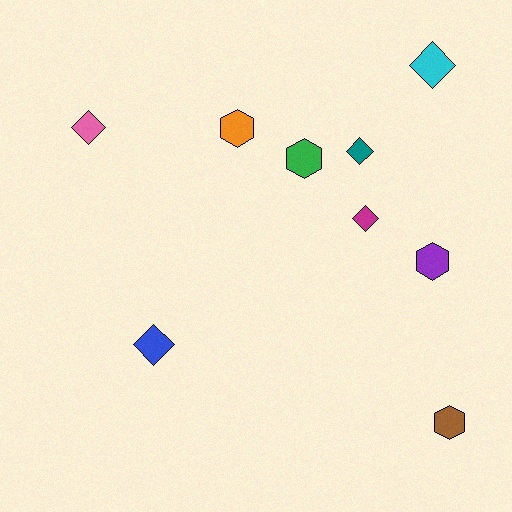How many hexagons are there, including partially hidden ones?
There are 4 hexagons.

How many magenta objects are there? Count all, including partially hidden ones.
There is 1 magenta object.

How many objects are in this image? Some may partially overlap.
There are 9 objects.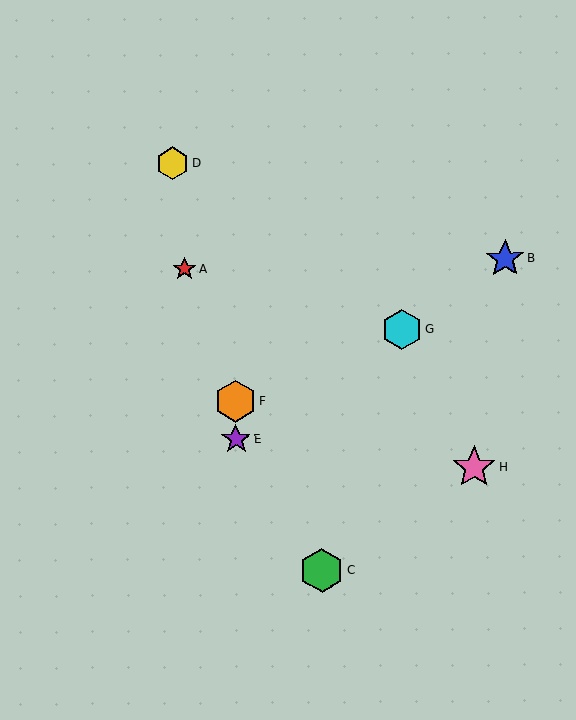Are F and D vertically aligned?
No, F is at x≈236 and D is at x≈172.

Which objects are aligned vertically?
Objects E, F are aligned vertically.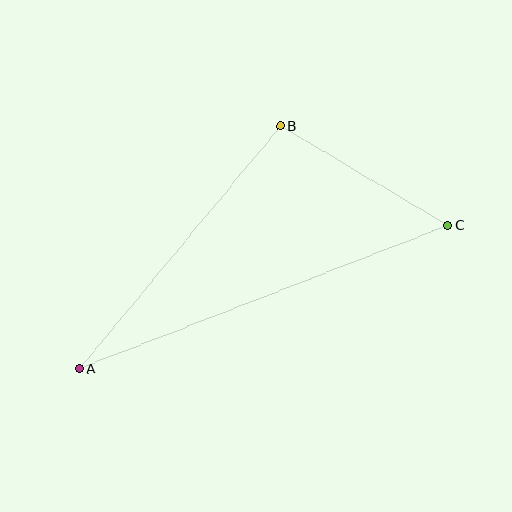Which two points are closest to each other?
Points B and C are closest to each other.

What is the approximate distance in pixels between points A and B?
The distance between A and B is approximately 315 pixels.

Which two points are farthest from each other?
Points A and C are farthest from each other.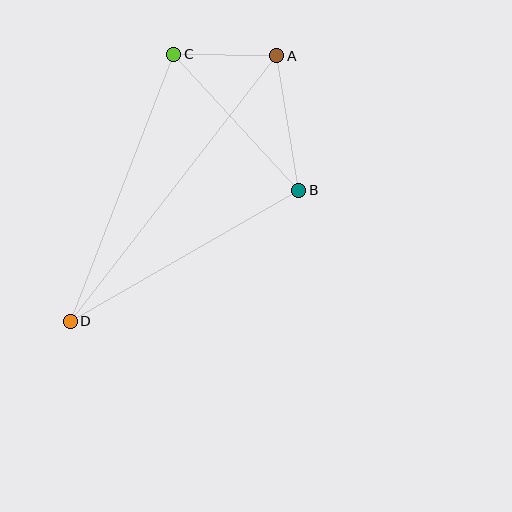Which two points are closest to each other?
Points A and C are closest to each other.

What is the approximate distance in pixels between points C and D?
The distance between C and D is approximately 286 pixels.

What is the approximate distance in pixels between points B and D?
The distance between B and D is approximately 264 pixels.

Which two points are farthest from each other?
Points A and D are farthest from each other.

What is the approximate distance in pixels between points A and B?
The distance between A and B is approximately 136 pixels.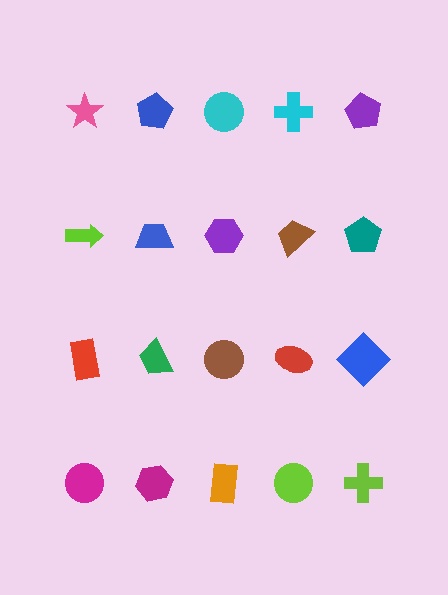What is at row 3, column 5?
A blue diamond.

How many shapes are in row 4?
5 shapes.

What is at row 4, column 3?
An orange rectangle.